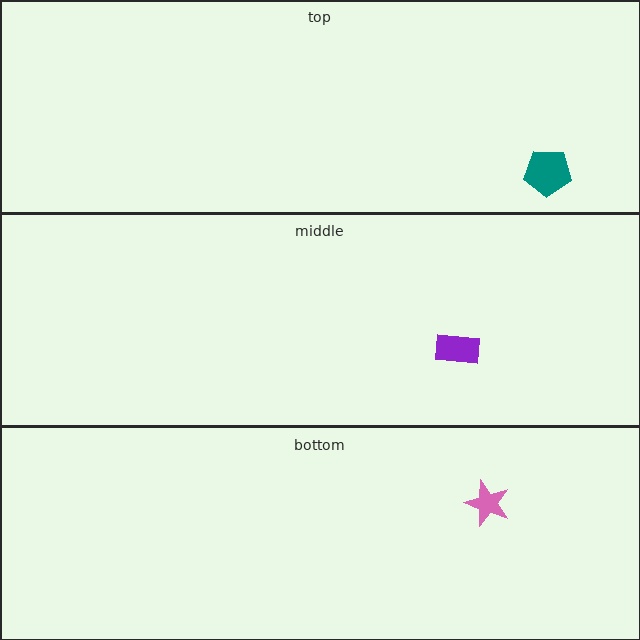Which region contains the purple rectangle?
The middle region.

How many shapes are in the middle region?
1.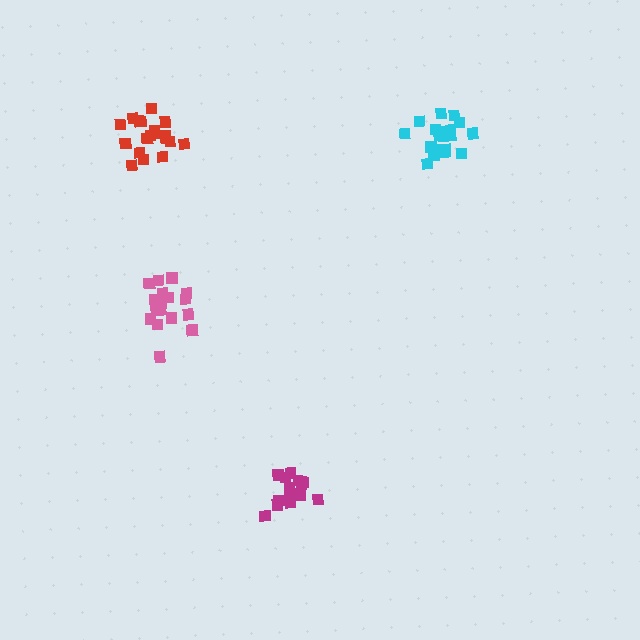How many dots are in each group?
Group 1: 20 dots, Group 2: 19 dots, Group 3: 19 dots, Group 4: 16 dots (74 total).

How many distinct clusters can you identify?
There are 4 distinct clusters.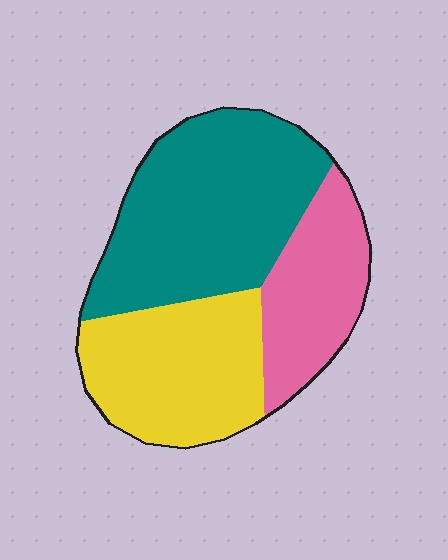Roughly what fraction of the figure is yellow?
Yellow covers around 30% of the figure.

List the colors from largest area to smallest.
From largest to smallest: teal, yellow, pink.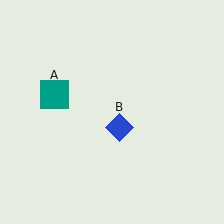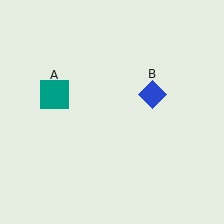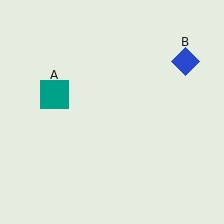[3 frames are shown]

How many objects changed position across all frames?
1 object changed position: blue diamond (object B).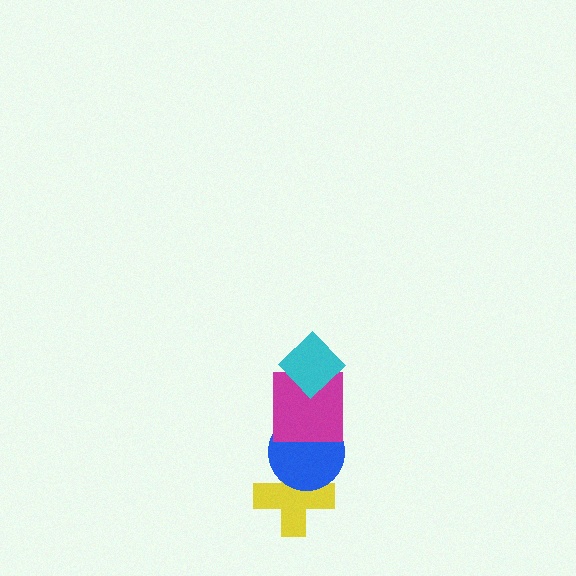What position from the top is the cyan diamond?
The cyan diamond is 1st from the top.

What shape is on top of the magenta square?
The cyan diamond is on top of the magenta square.